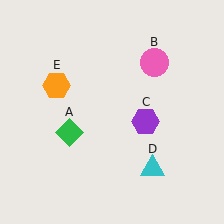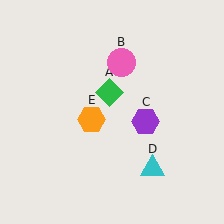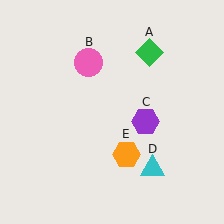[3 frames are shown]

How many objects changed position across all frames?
3 objects changed position: green diamond (object A), pink circle (object B), orange hexagon (object E).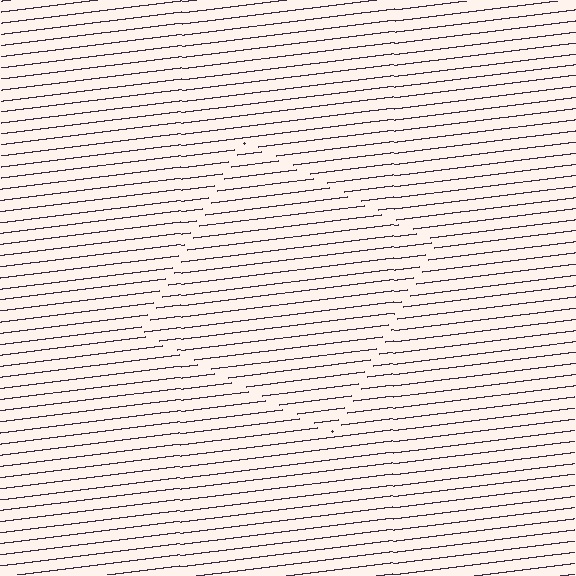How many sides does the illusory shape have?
4 sides — the line-ends trace a square.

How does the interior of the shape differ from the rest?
The interior of the shape contains the same grating, shifted by half a period — the contour is defined by the phase discontinuity where line-ends from the inner and outer gratings abut.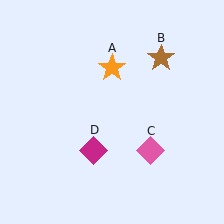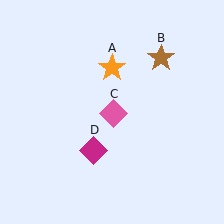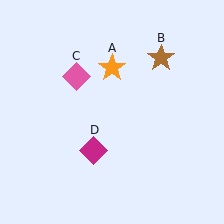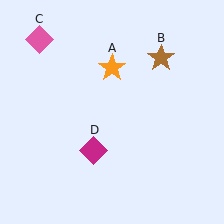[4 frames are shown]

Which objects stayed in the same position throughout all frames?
Orange star (object A) and brown star (object B) and magenta diamond (object D) remained stationary.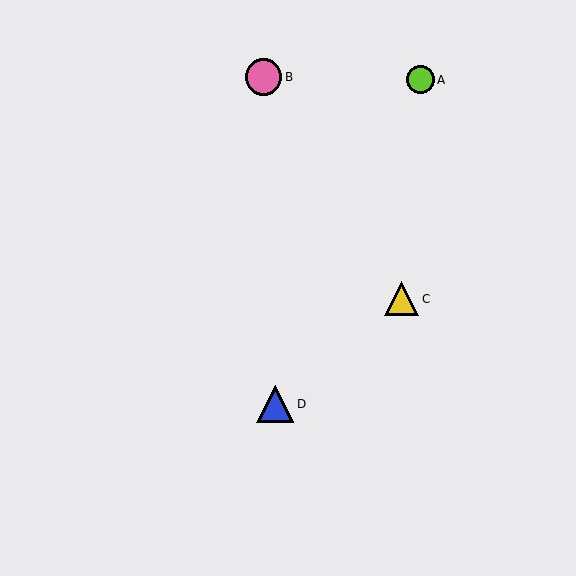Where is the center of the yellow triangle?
The center of the yellow triangle is at (402, 299).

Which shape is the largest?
The blue triangle (labeled D) is the largest.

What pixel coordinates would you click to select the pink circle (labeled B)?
Click at (264, 77) to select the pink circle B.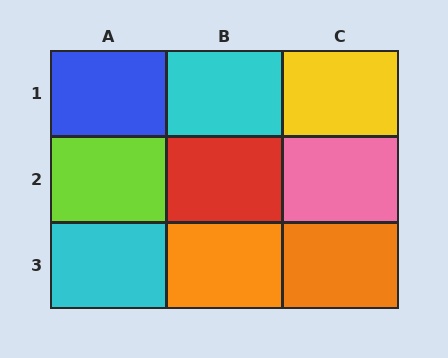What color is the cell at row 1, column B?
Cyan.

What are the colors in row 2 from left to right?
Lime, red, pink.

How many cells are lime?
1 cell is lime.